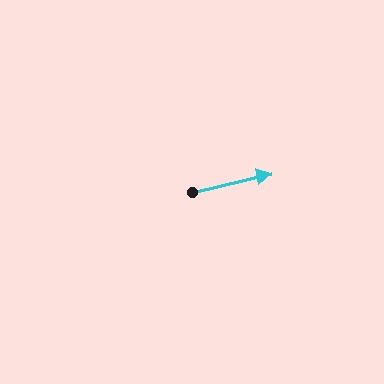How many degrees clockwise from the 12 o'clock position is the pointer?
Approximately 77 degrees.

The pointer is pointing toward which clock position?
Roughly 3 o'clock.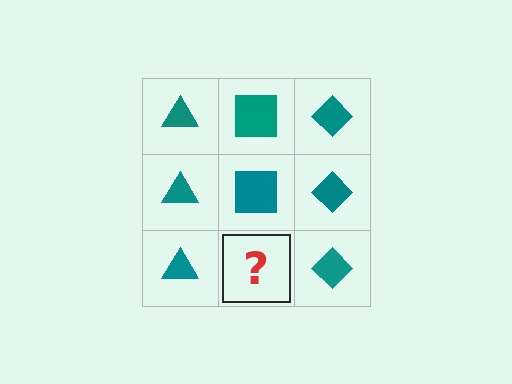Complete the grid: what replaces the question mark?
The question mark should be replaced with a teal square.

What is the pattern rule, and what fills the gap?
The rule is that each column has a consistent shape. The gap should be filled with a teal square.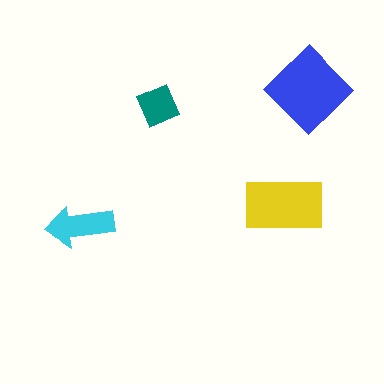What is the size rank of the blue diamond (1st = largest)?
1st.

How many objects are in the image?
There are 4 objects in the image.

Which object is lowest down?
The cyan arrow is bottommost.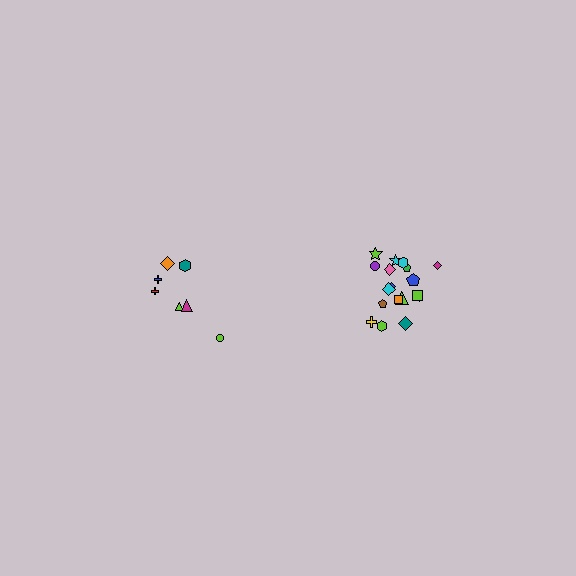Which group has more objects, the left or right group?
The right group.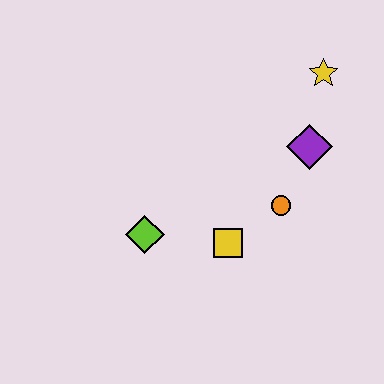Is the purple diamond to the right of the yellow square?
Yes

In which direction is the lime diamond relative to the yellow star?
The lime diamond is to the left of the yellow star.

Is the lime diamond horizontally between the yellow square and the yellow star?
No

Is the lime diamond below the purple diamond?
Yes